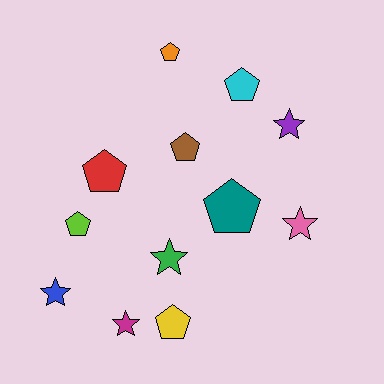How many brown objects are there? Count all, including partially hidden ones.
There is 1 brown object.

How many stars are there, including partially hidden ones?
There are 5 stars.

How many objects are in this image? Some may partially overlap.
There are 12 objects.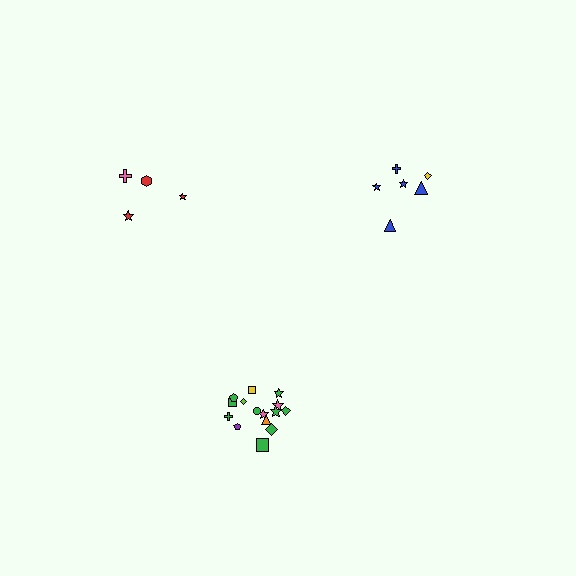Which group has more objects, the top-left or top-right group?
The top-right group.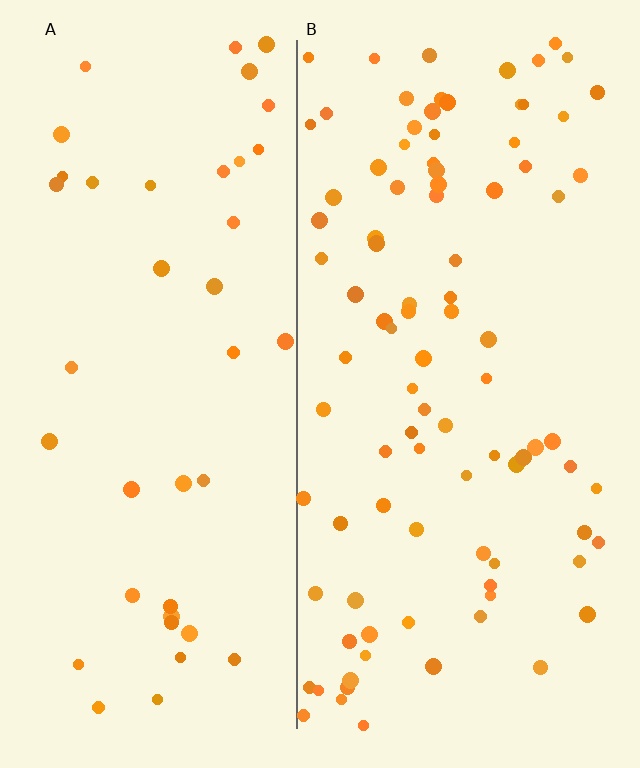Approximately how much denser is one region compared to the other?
Approximately 2.3× — region B over region A.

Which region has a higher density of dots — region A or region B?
B (the right).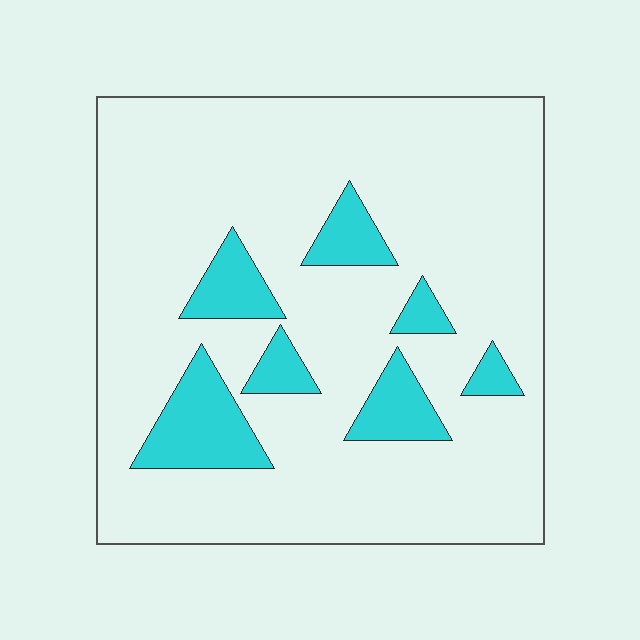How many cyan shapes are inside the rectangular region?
7.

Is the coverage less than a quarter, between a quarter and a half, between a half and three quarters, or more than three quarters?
Less than a quarter.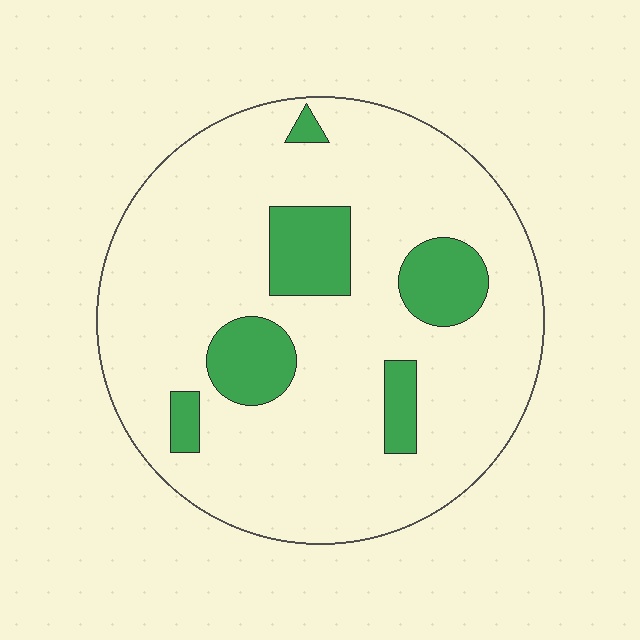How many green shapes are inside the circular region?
6.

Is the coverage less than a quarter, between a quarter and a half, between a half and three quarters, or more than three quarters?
Less than a quarter.